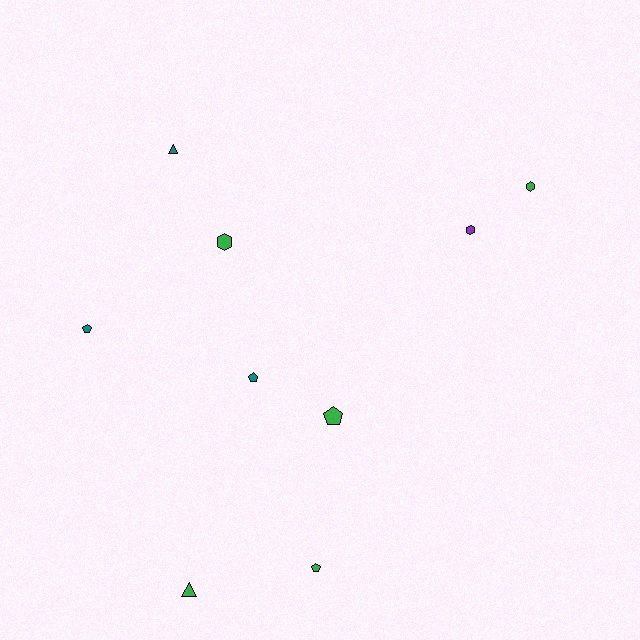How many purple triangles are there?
There are no purple triangles.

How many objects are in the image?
There are 9 objects.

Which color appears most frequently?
Green, with 5 objects.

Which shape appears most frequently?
Pentagon, with 4 objects.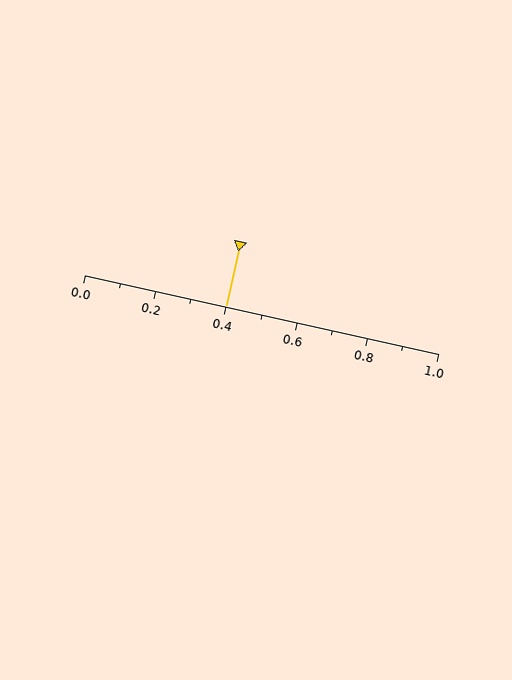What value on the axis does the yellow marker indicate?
The marker indicates approximately 0.4.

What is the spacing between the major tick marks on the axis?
The major ticks are spaced 0.2 apart.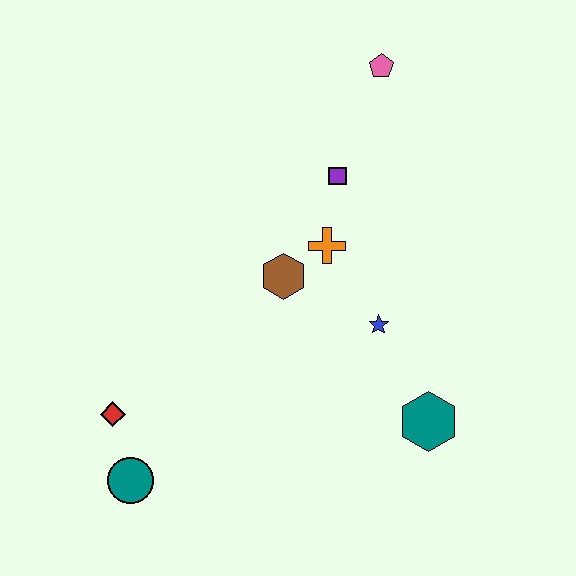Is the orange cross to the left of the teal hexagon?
Yes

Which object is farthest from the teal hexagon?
The pink pentagon is farthest from the teal hexagon.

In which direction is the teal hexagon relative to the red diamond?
The teal hexagon is to the right of the red diamond.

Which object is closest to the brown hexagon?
The orange cross is closest to the brown hexagon.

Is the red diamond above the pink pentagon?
No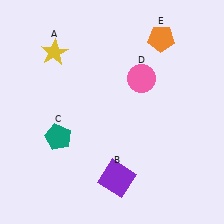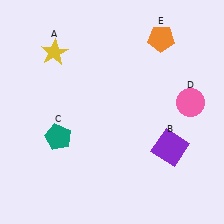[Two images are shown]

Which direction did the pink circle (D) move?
The pink circle (D) moved right.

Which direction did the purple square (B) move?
The purple square (B) moved right.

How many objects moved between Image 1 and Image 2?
2 objects moved between the two images.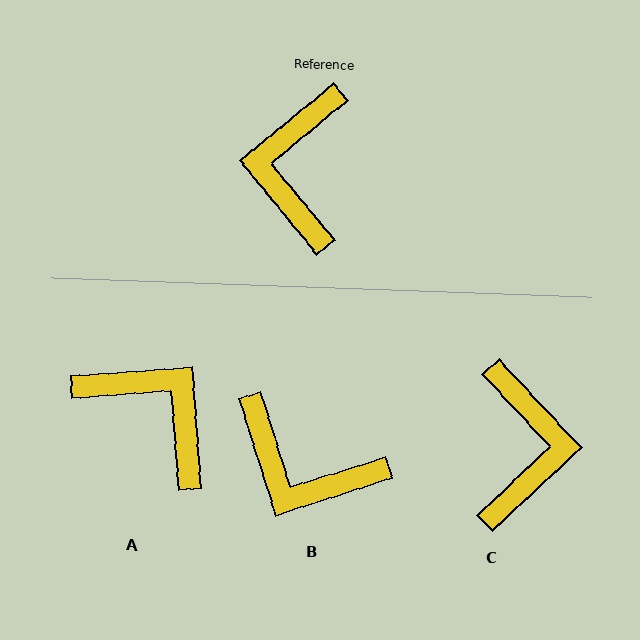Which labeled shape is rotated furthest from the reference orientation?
C, about 176 degrees away.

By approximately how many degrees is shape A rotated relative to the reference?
Approximately 125 degrees clockwise.